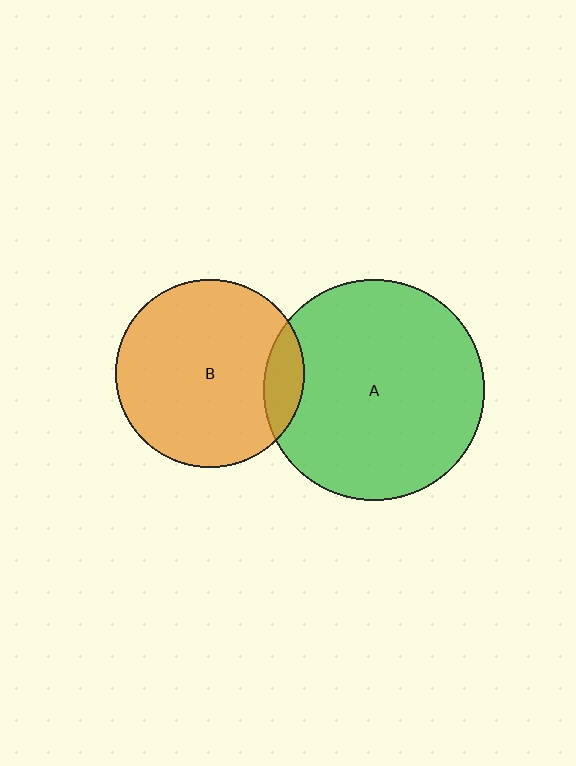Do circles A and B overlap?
Yes.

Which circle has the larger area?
Circle A (green).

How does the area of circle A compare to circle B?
Approximately 1.4 times.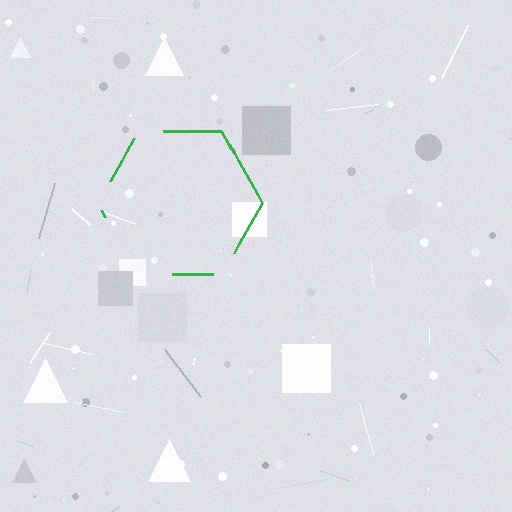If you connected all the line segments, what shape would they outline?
They would outline a hexagon.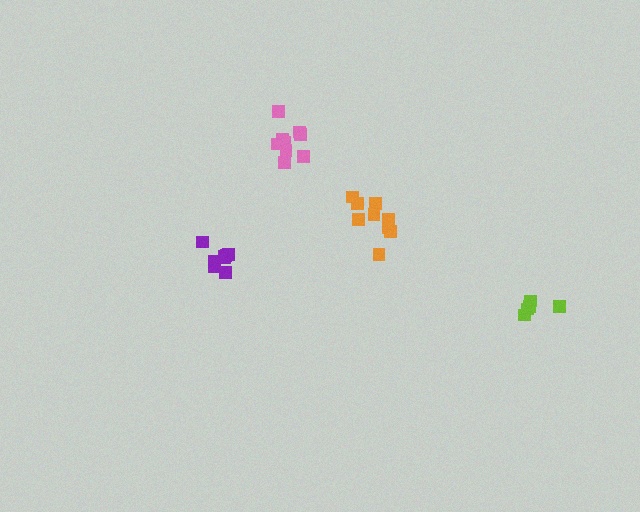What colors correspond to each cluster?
The clusters are colored: purple, lime, orange, pink.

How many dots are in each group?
Group 1: 8 dots, Group 2: 5 dots, Group 3: 9 dots, Group 4: 9 dots (31 total).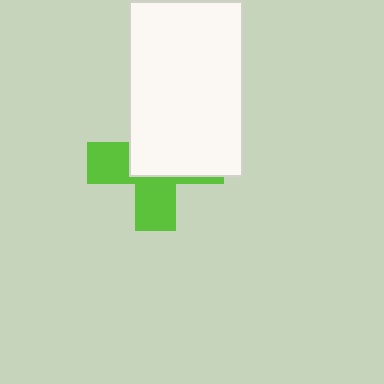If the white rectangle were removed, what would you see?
You would see the complete lime cross.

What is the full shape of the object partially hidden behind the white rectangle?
The partially hidden object is a lime cross.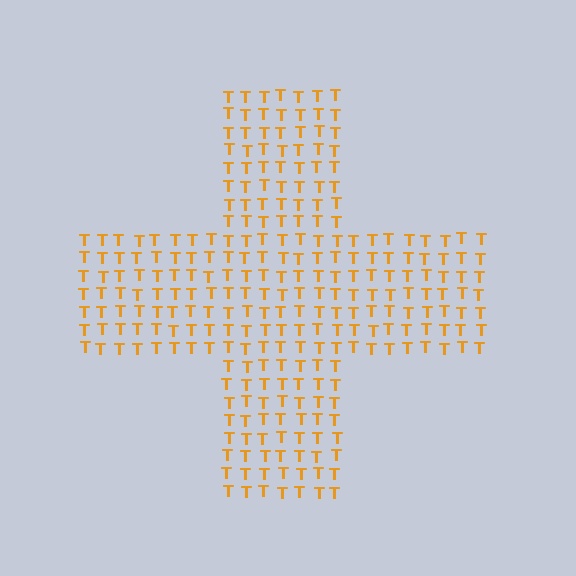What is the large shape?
The large shape is a cross.